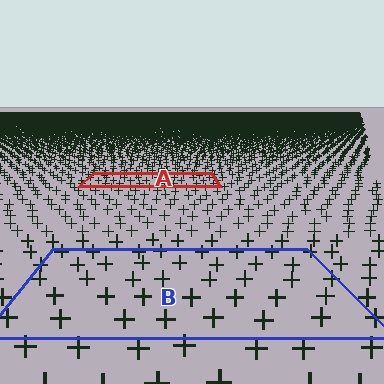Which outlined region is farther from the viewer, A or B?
Region A is farther from the viewer — the texture elements inside it appear smaller and more densely packed.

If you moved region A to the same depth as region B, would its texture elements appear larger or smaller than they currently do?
They would appear larger. At a closer depth, the same texture elements are projected at a bigger on-screen size.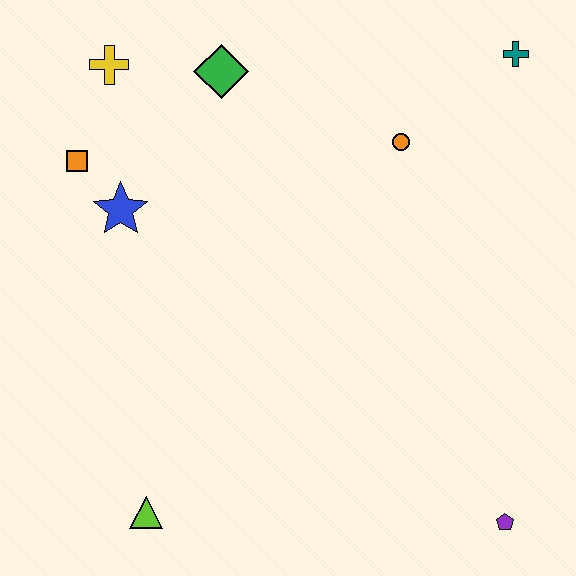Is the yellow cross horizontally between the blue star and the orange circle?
No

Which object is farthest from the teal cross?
The lime triangle is farthest from the teal cross.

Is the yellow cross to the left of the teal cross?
Yes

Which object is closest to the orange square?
The blue star is closest to the orange square.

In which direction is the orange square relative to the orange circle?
The orange square is to the left of the orange circle.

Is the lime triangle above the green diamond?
No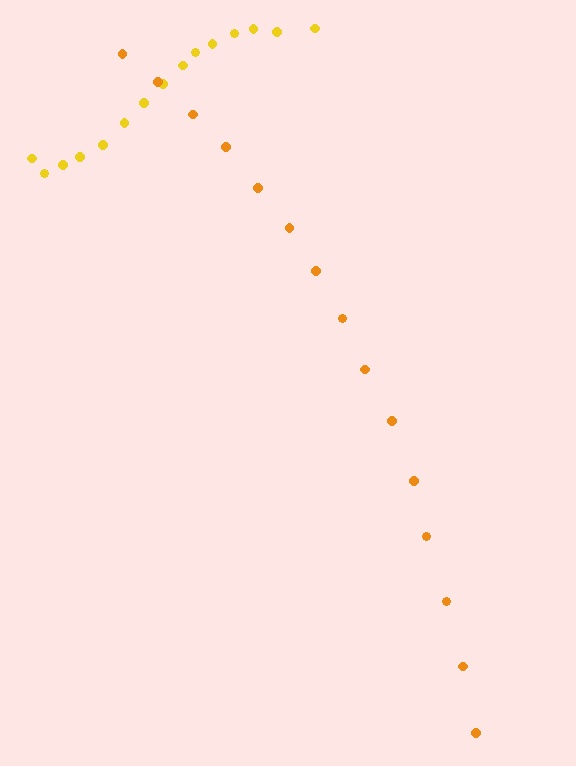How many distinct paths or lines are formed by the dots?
There are 2 distinct paths.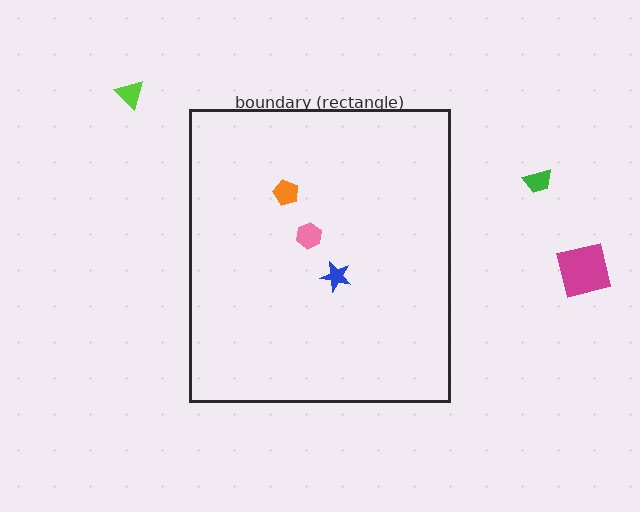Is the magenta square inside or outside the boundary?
Outside.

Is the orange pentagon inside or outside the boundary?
Inside.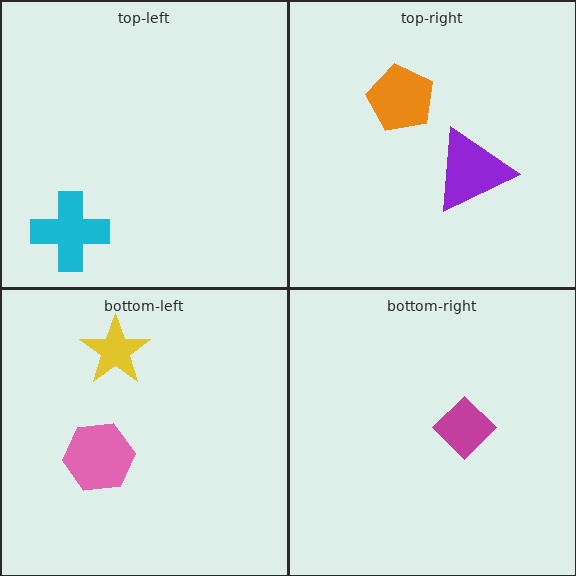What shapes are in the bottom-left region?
The yellow star, the pink hexagon.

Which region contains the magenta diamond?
The bottom-right region.